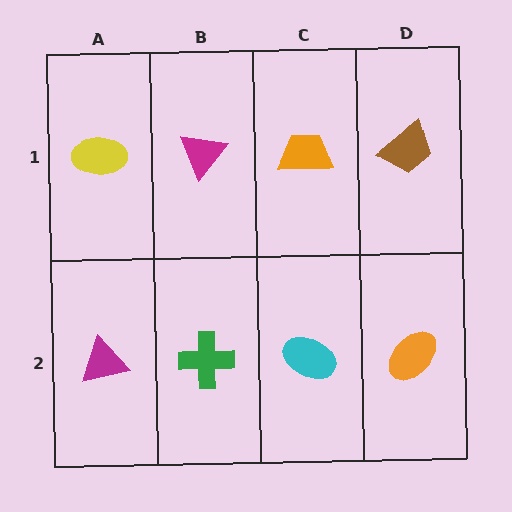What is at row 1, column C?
An orange trapezoid.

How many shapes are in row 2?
4 shapes.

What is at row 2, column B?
A green cross.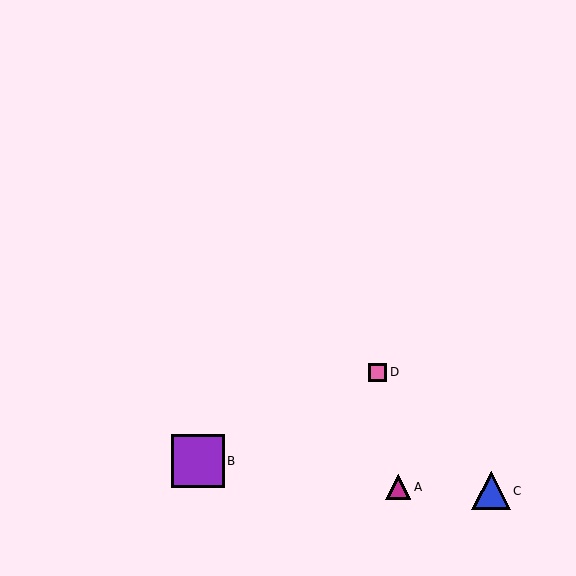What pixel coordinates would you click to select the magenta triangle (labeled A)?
Click at (398, 487) to select the magenta triangle A.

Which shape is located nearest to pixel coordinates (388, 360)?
The pink square (labeled D) at (378, 372) is nearest to that location.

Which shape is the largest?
The purple square (labeled B) is the largest.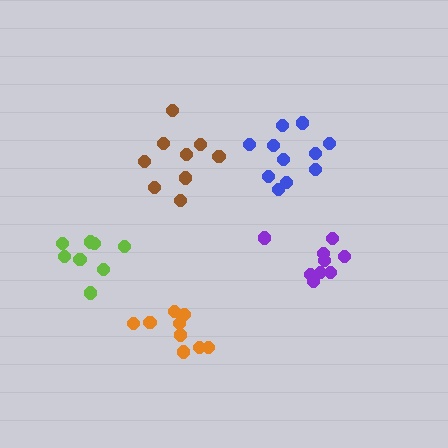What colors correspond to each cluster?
The clusters are colored: orange, lime, blue, brown, purple.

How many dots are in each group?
Group 1: 9 dots, Group 2: 8 dots, Group 3: 11 dots, Group 4: 9 dots, Group 5: 9 dots (46 total).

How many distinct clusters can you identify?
There are 5 distinct clusters.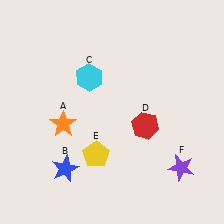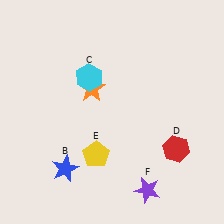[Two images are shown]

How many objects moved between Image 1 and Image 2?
3 objects moved between the two images.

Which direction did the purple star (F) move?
The purple star (F) moved left.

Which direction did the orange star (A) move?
The orange star (A) moved up.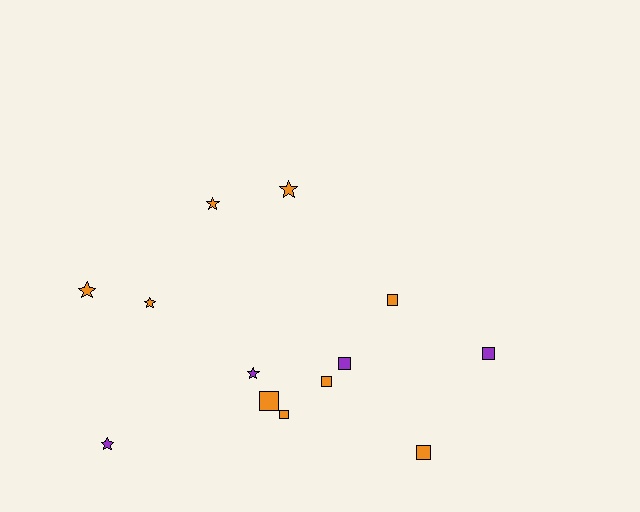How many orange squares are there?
There are 5 orange squares.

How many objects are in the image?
There are 13 objects.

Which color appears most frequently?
Orange, with 9 objects.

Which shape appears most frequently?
Square, with 7 objects.